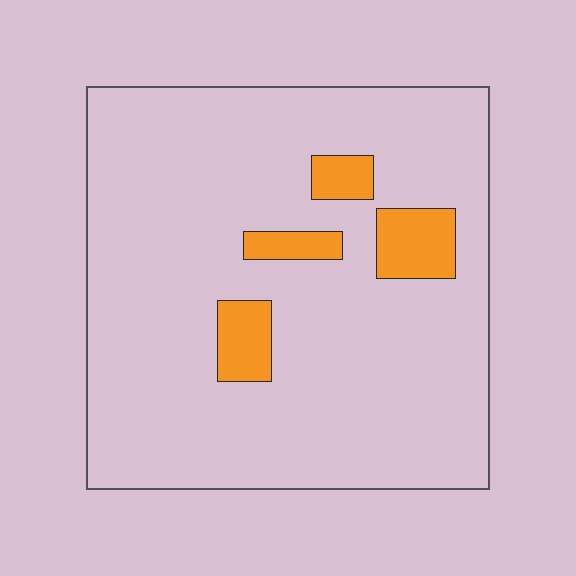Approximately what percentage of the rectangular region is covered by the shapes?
Approximately 10%.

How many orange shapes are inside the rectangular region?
4.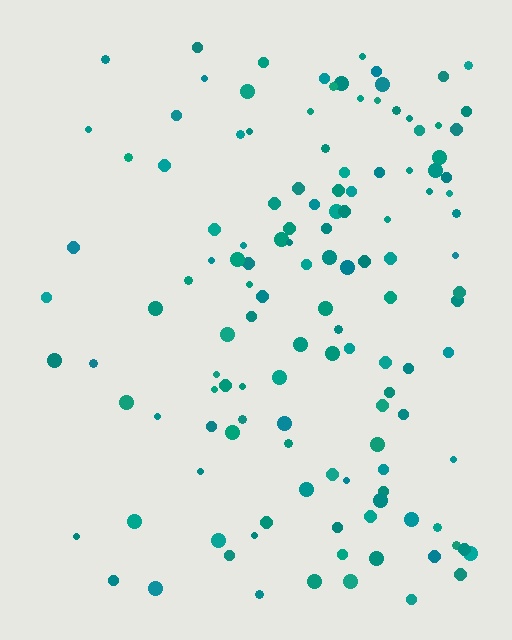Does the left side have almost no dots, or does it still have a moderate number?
Still a moderate number, just noticeably fewer than the right.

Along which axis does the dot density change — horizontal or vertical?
Horizontal.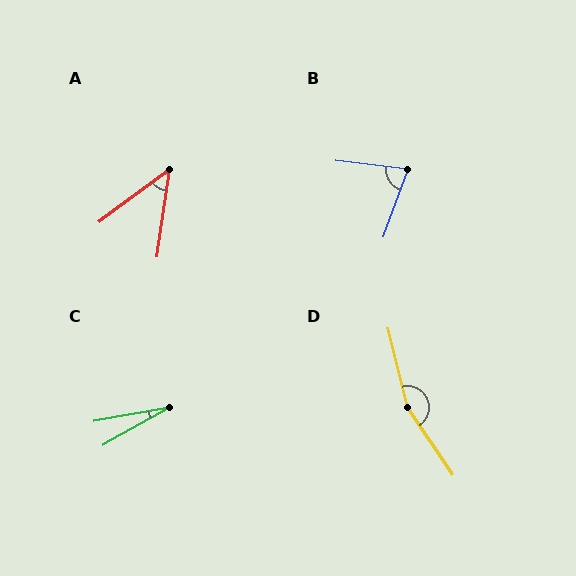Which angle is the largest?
D, at approximately 160 degrees.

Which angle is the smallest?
C, at approximately 20 degrees.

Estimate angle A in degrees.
Approximately 45 degrees.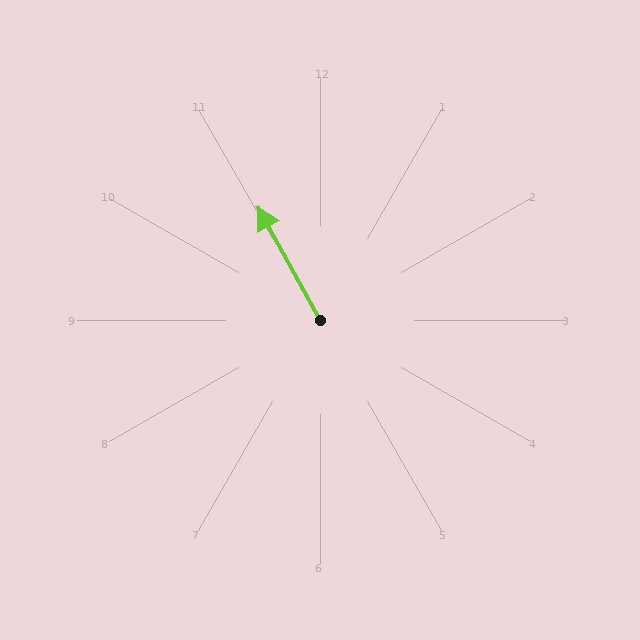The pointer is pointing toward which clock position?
Roughly 11 o'clock.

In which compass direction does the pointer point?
Northwest.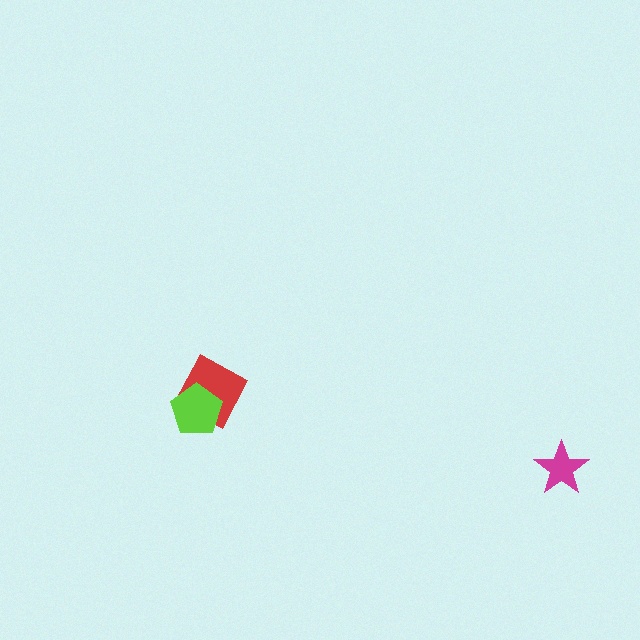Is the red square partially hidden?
Yes, it is partially covered by another shape.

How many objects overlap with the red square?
1 object overlaps with the red square.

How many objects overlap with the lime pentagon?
1 object overlaps with the lime pentagon.